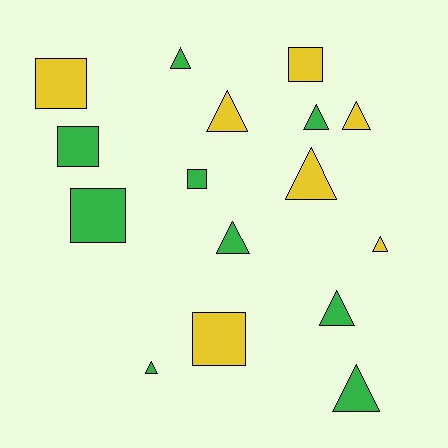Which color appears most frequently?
Green, with 9 objects.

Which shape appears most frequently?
Triangle, with 10 objects.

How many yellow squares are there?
There are 3 yellow squares.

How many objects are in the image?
There are 16 objects.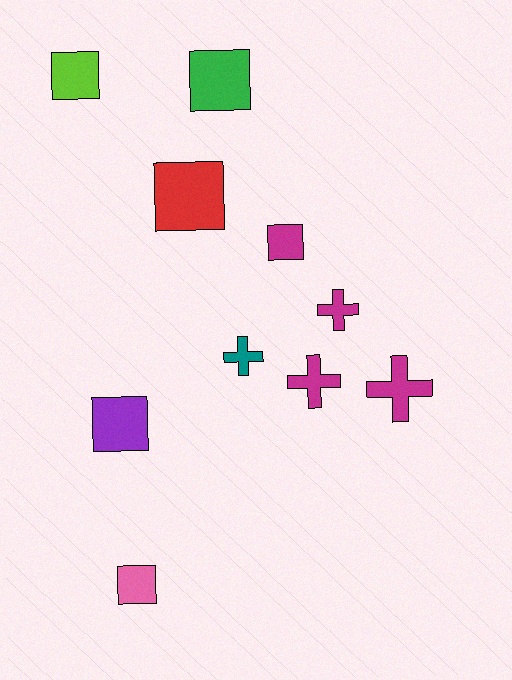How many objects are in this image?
There are 10 objects.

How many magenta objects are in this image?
There are 4 magenta objects.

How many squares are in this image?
There are 6 squares.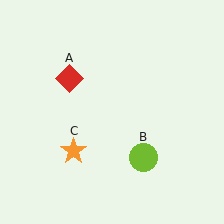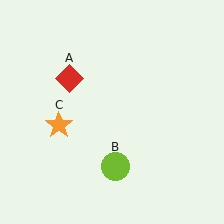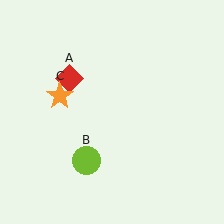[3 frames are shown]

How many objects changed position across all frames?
2 objects changed position: lime circle (object B), orange star (object C).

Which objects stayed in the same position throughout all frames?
Red diamond (object A) remained stationary.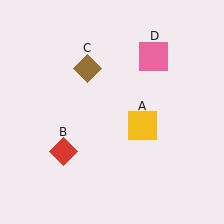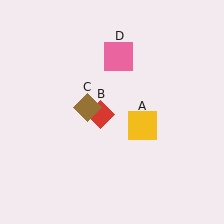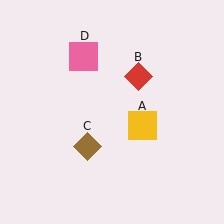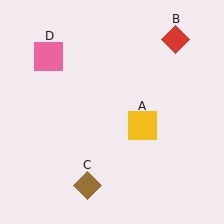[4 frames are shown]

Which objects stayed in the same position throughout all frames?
Yellow square (object A) remained stationary.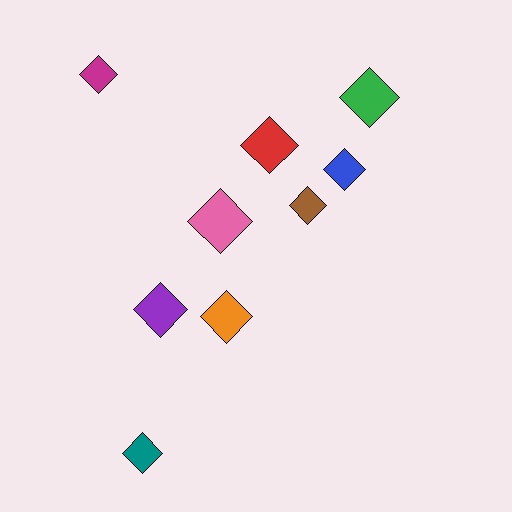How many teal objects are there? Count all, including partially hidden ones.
There is 1 teal object.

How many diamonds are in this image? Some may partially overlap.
There are 9 diamonds.